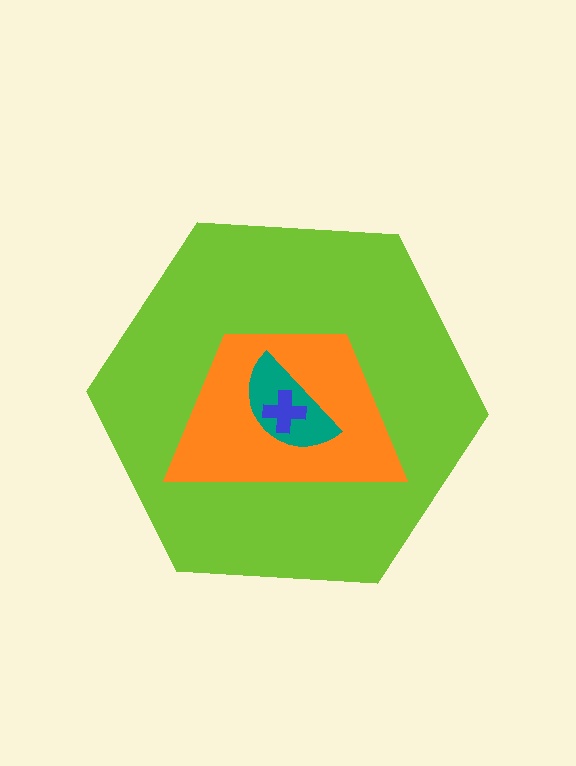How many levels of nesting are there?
4.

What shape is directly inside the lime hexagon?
The orange trapezoid.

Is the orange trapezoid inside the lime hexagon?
Yes.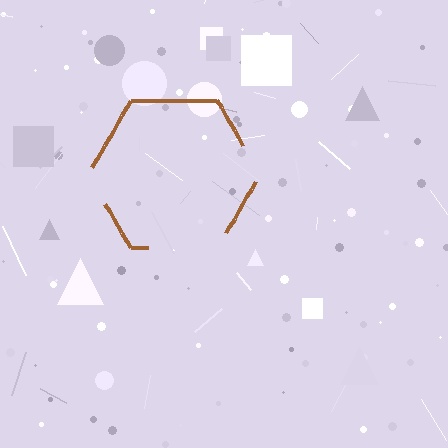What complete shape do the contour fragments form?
The contour fragments form a hexagon.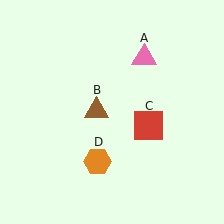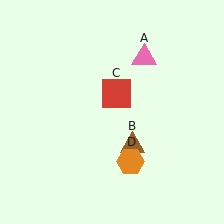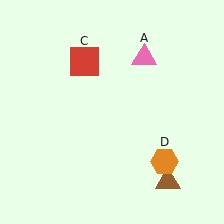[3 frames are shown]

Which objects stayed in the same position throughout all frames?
Pink triangle (object A) remained stationary.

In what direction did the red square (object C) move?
The red square (object C) moved up and to the left.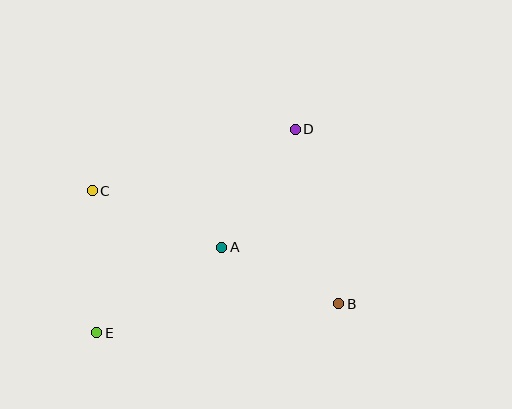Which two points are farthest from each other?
Points D and E are farthest from each other.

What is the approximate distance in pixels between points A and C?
The distance between A and C is approximately 141 pixels.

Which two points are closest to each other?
Points A and B are closest to each other.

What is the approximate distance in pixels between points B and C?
The distance between B and C is approximately 271 pixels.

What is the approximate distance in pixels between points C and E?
The distance between C and E is approximately 142 pixels.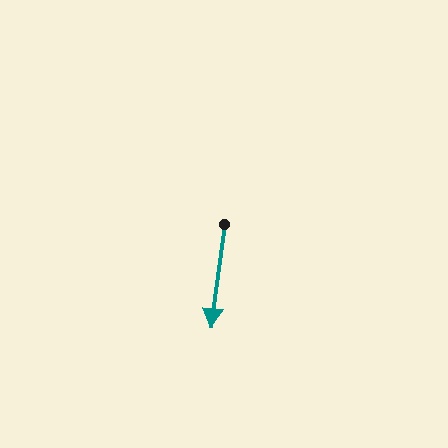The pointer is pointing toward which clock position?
Roughly 6 o'clock.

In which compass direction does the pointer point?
South.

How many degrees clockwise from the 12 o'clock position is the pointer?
Approximately 188 degrees.